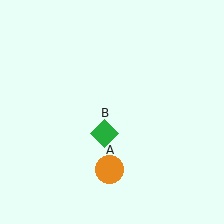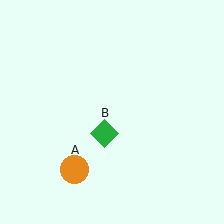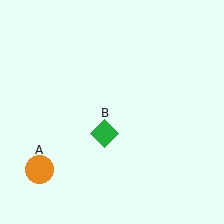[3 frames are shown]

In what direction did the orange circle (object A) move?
The orange circle (object A) moved left.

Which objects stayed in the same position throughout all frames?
Green diamond (object B) remained stationary.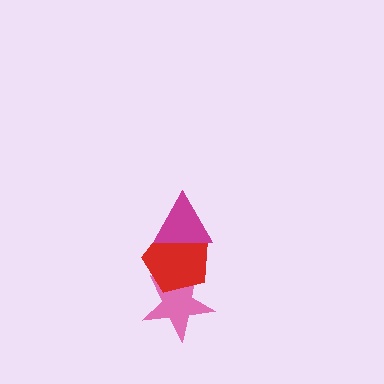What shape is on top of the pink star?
The red pentagon is on top of the pink star.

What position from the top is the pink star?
The pink star is 3rd from the top.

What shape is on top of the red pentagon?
The magenta triangle is on top of the red pentagon.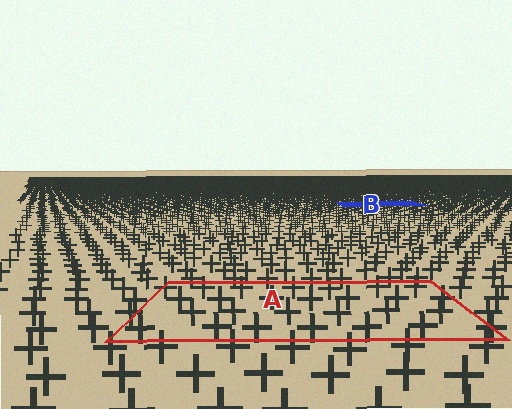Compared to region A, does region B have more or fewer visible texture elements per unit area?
Region B has more texture elements per unit area — they are packed more densely because it is farther away.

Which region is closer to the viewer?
Region A is closer. The texture elements there are larger and more spread out.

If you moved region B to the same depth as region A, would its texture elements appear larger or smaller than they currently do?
They would appear larger. At a closer depth, the same texture elements are projected at a bigger on-screen size.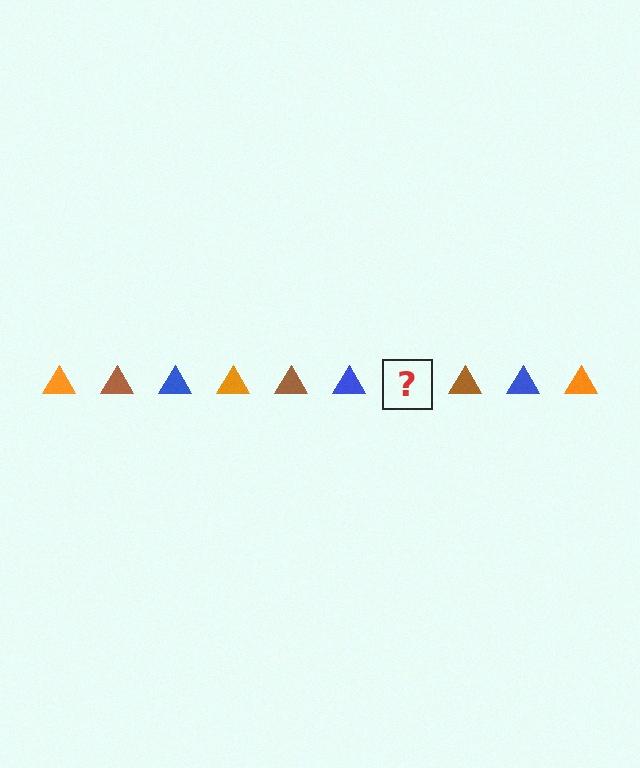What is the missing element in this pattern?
The missing element is an orange triangle.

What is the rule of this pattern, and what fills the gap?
The rule is that the pattern cycles through orange, brown, blue triangles. The gap should be filled with an orange triangle.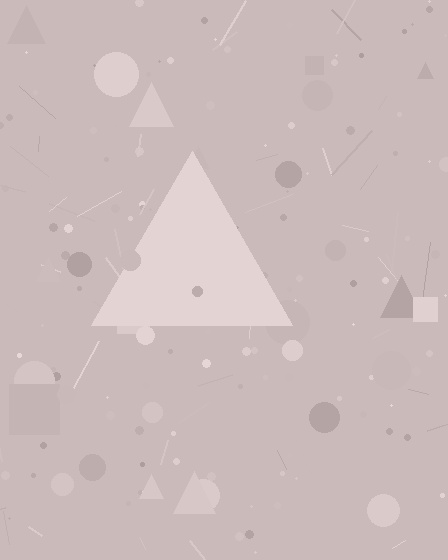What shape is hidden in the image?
A triangle is hidden in the image.